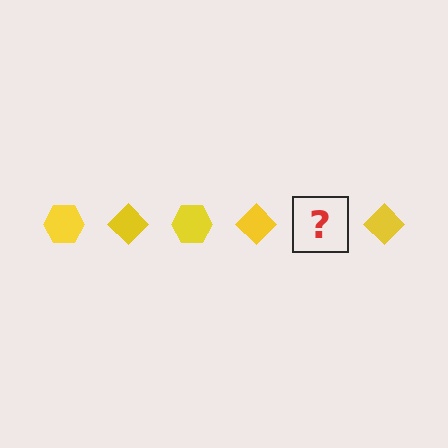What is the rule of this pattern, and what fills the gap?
The rule is that the pattern cycles through hexagon, diamond shapes in yellow. The gap should be filled with a yellow hexagon.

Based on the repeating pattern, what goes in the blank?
The blank should be a yellow hexagon.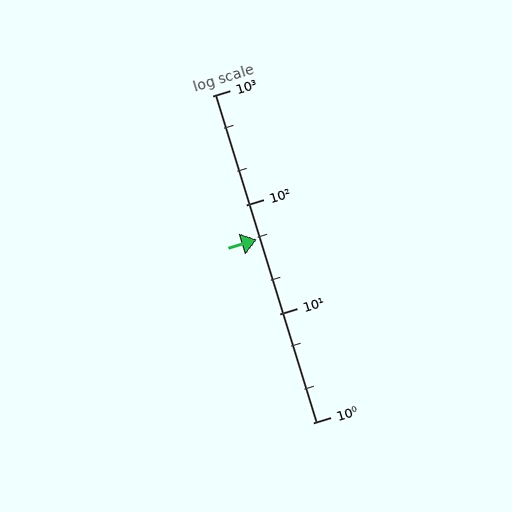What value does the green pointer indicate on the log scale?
The pointer indicates approximately 48.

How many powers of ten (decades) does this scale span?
The scale spans 3 decades, from 1 to 1000.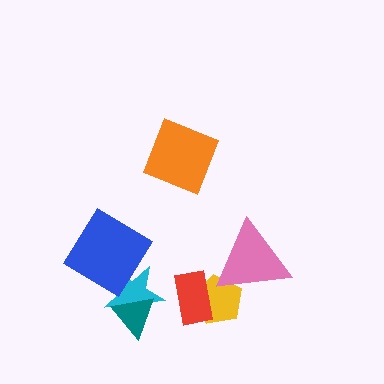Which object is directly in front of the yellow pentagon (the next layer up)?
The pink triangle is directly in front of the yellow pentagon.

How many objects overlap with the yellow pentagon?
2 objects overlap with the yellow pentagon.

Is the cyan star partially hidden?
Yes, it is partially covered by another shape.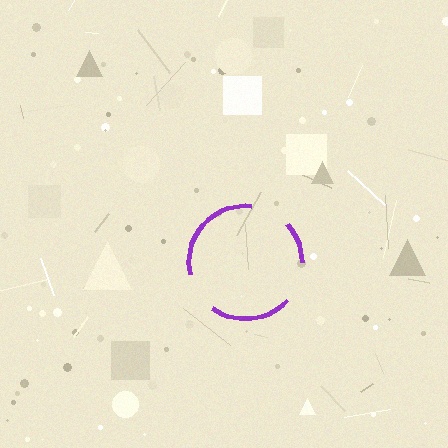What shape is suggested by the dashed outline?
The dashed outline suggests a circle.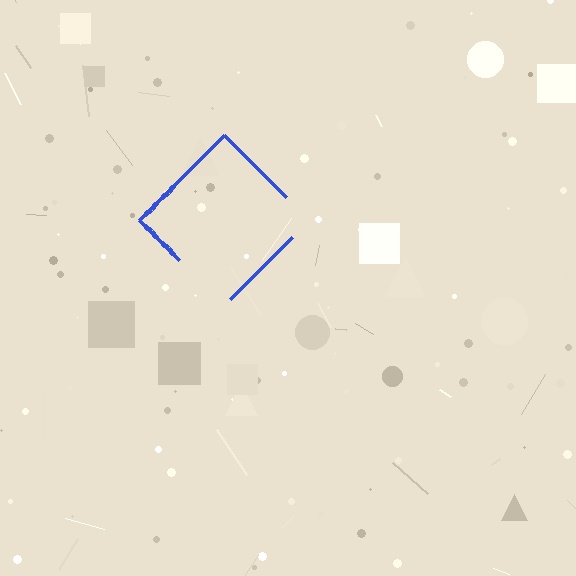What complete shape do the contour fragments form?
The contour fragments form a diamond.